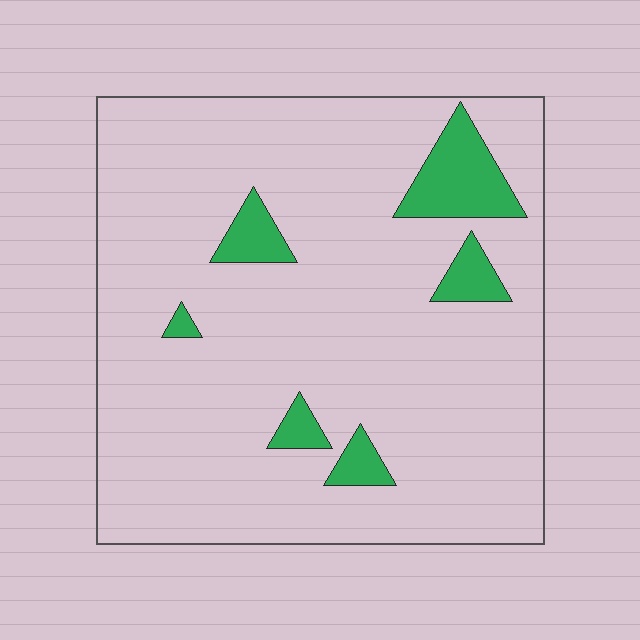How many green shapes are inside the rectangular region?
6.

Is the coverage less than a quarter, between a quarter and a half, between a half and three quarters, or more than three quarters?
Less than a quarter.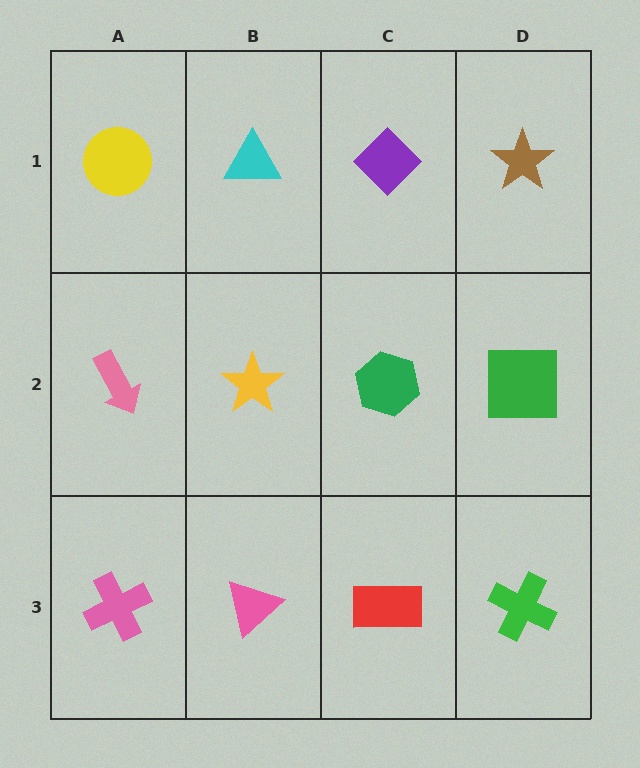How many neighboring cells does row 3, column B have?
3.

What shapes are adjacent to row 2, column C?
A purple diamond (row 1, column C), a red rectangle (row 3, column C), a yellow star (row 2, column B), a green square (row 2, column D).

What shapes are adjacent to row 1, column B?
A yellow star (row 2, column B), a yellow circle (row 1, column A), a purple diamond (row 1, column C).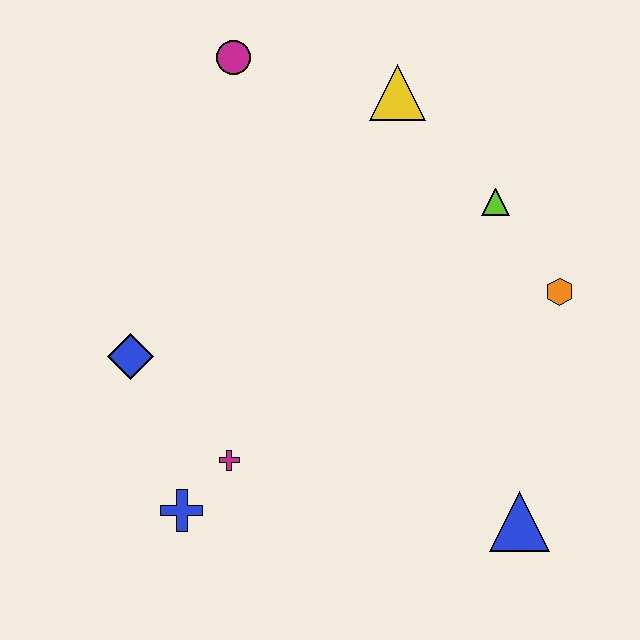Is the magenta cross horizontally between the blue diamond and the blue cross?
No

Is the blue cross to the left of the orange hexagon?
Yes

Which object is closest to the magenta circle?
The yellow triangle is closest to the magenta circle.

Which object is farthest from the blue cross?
The yellow triangle is farthest from the blue cross.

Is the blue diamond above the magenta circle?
No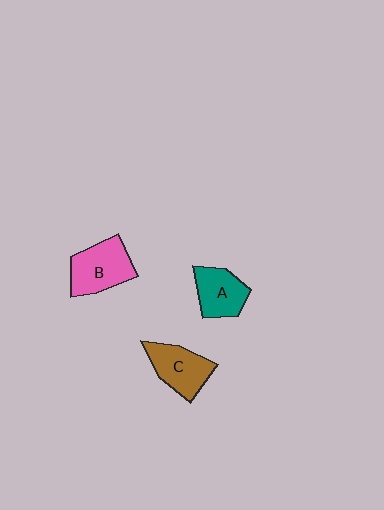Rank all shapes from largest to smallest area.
From largest to smallest: B (pink), C (brown), A (teal).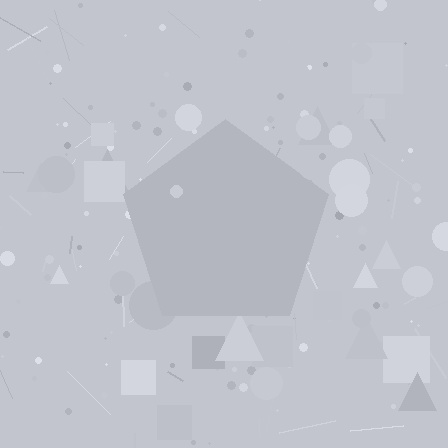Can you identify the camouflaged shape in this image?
The camouflaged shape is a pentagon.